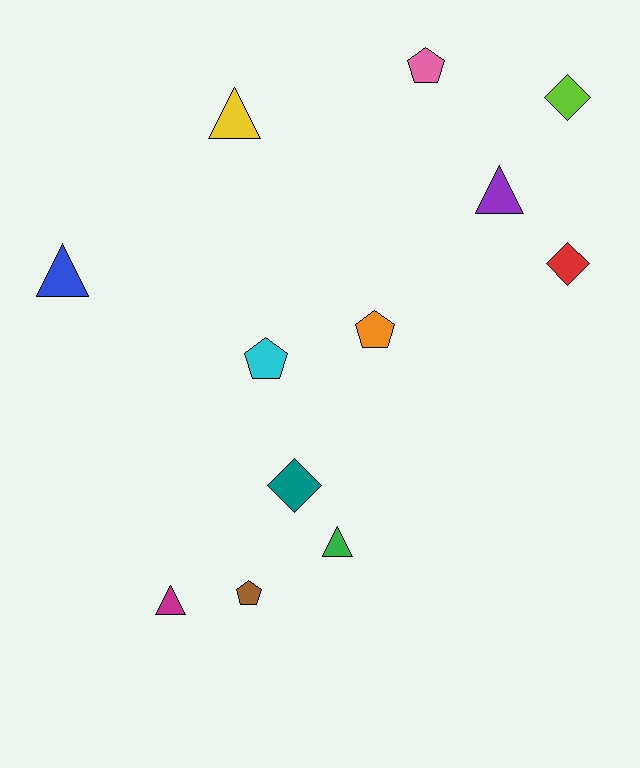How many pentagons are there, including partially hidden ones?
There are 4 pentagons.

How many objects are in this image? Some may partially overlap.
There are 12 objects.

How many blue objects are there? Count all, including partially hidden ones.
There is 1 blue object.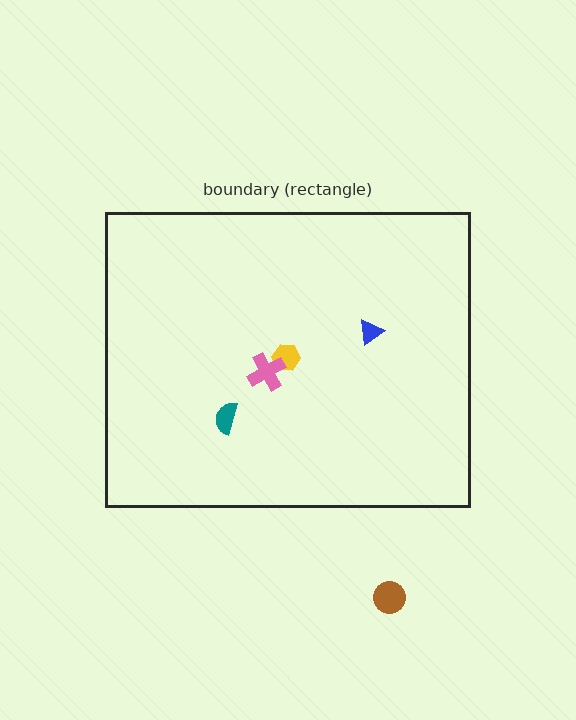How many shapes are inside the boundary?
4 inside, 1 outside.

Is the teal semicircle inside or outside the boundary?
Inside.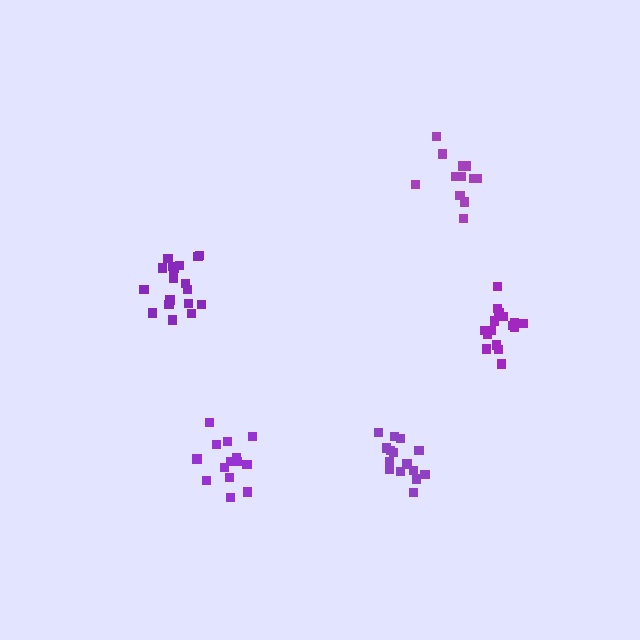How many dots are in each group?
Group 1: 13 dots, Group 2: 18 dots, Group 3: 14 dots, Group 4: 15 dots, Group 5: 16 dots (76 total).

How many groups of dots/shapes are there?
There are 5 groups.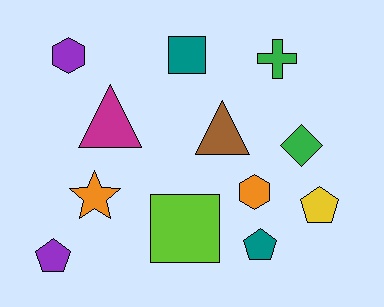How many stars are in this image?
There is 1 star.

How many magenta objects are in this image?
There is 1 magenta object.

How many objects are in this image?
There are 12 objects.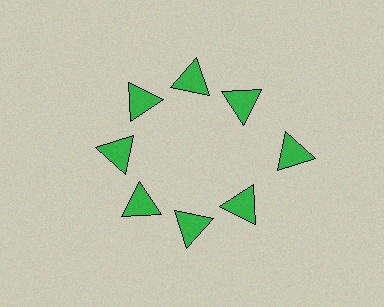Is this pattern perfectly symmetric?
No. The 8 green triangles are arranged in a ring, but one element near the 3 o'clock position is pushed outward from the center, breaking the 8-fold rotational symmetry.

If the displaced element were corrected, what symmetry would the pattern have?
It would have 8-fold rotational symmetry — the pattern would map onto itself every 45 degrees.